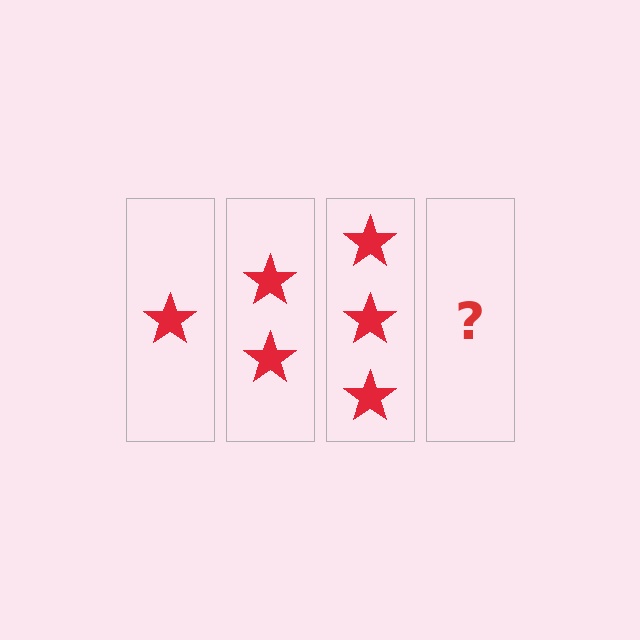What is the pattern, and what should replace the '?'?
The pattern is that each step adds one more star. The '?' should be 4 stars.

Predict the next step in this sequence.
The next step is 4 stars.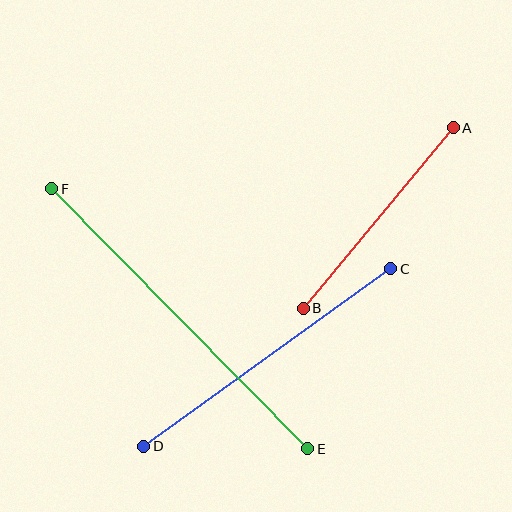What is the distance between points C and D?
The distance is approximately 304 pixels.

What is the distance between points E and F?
The distance is approximately 365 pixels.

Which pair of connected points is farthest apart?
Points E and F are farthest apart.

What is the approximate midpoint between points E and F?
The midpoint is at approximately (180, 319) pixels.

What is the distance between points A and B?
The distance is approximately 235 pixels.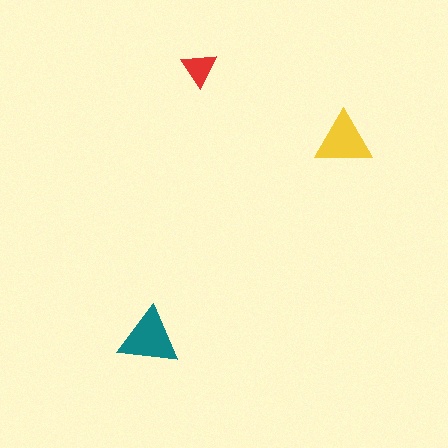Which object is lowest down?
The teal triangle is bottommost.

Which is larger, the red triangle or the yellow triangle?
The yellow one.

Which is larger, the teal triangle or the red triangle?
The teal one.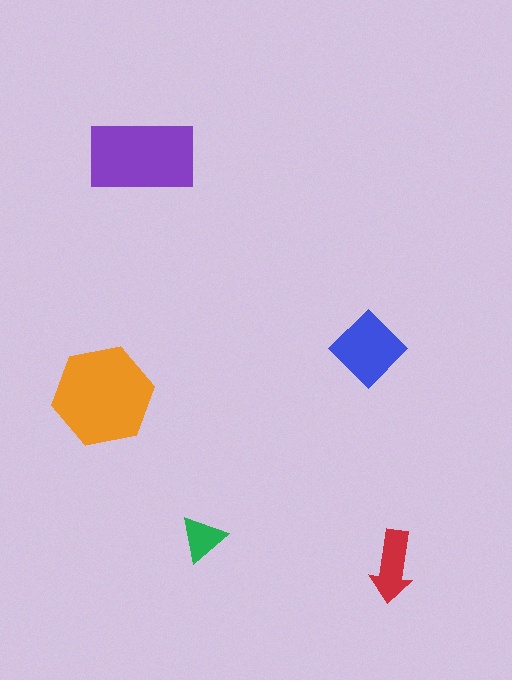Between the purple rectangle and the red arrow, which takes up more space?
The purple rectangle.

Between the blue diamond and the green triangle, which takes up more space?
The blue diamond.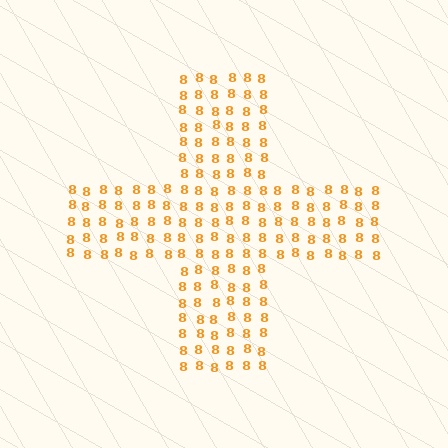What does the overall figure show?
The overall figure shows a cross.